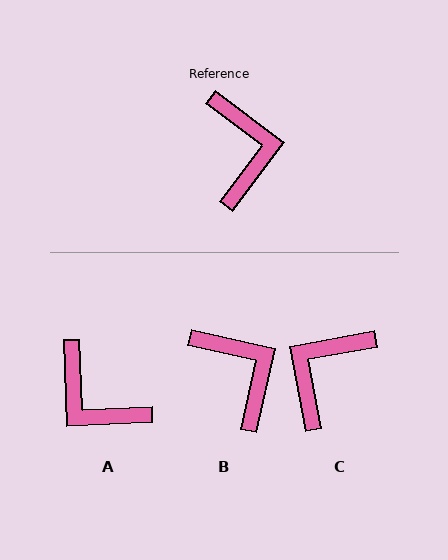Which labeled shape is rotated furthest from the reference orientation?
A, about 141 degrees away.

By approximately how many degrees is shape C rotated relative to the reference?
Approximately 137 degrees counter-clockwise.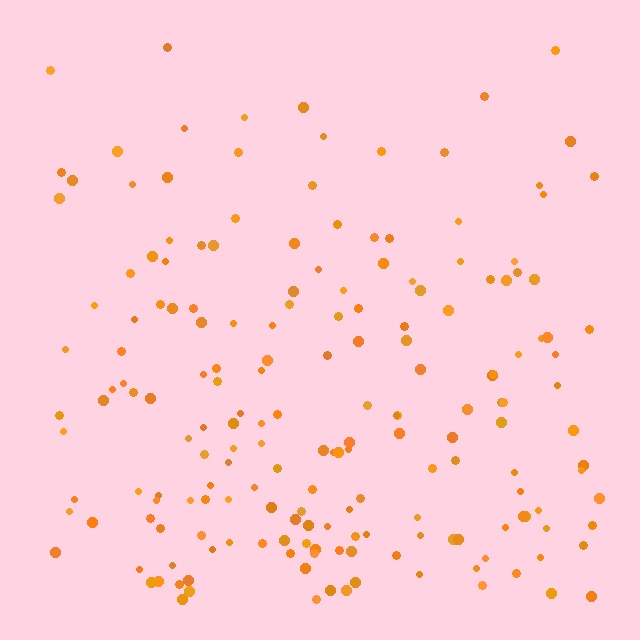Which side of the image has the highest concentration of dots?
The bottom.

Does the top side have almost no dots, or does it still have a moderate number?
Still a moderate number, just noticeably fewer than the bottom.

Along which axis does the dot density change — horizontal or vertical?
Vertical.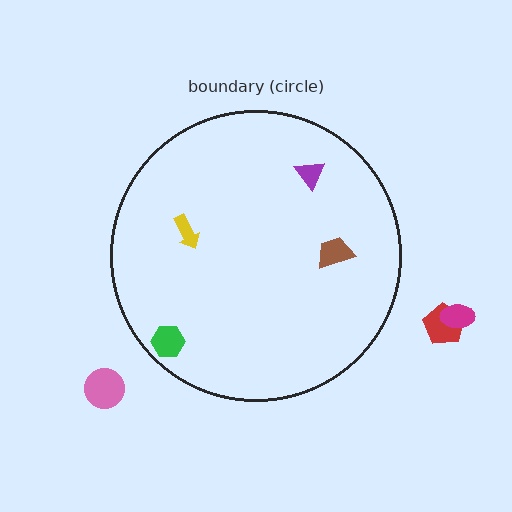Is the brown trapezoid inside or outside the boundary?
Inside.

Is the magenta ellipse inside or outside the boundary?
Outside.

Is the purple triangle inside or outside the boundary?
Inside.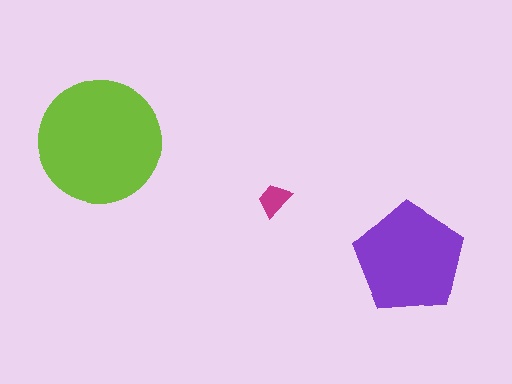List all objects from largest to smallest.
The lime circle, the purple pentagon, the magenta trapezoid.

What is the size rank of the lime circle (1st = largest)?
1st.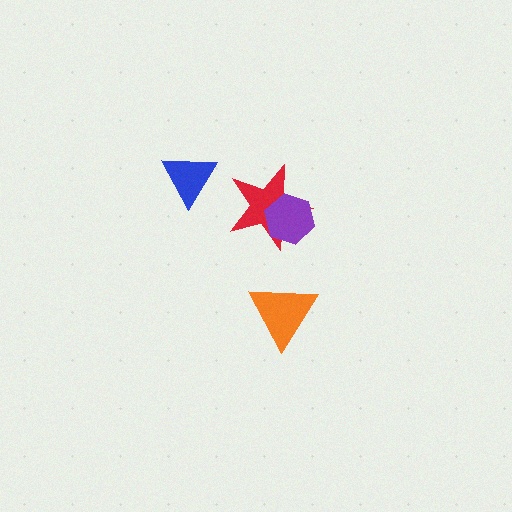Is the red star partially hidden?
Yes, it is partially covered by another shape.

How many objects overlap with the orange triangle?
0 objects overlap with the orange triangle.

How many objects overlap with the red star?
1 object overlaps with the red star.